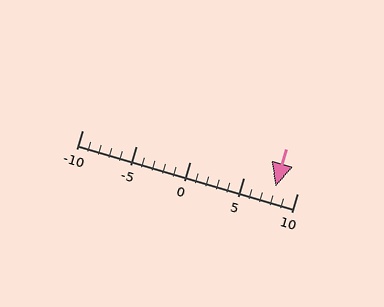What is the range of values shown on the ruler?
The ruler shows values from -10 to 10.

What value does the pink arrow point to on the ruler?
The pink arrow points to approximately 8.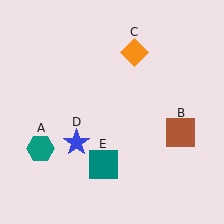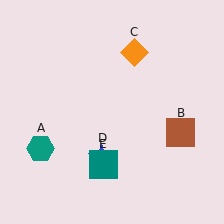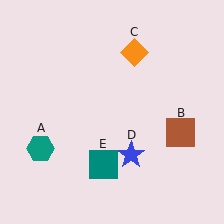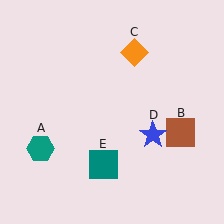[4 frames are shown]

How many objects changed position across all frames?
1 object changed position: blue star (object D).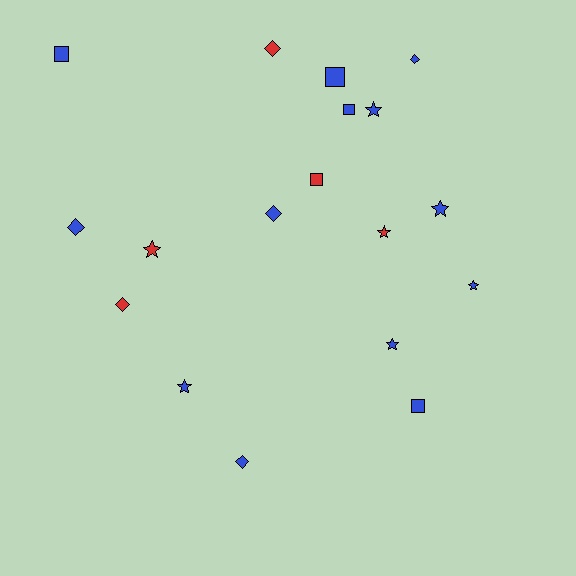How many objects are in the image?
There are 18 objects.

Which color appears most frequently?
Blue, with 13 objects.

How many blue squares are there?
There are 4 blue squares.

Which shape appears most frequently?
Star, with 7 objects.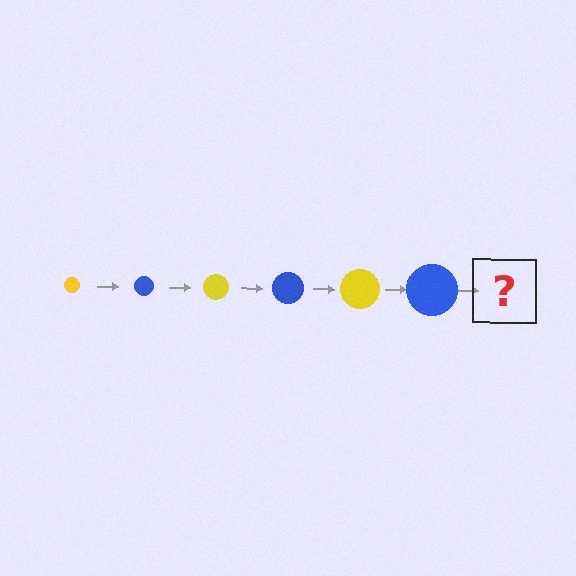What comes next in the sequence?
The next element should be a yellow circle, larger than the previous one.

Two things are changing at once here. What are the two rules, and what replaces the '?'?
The two rules are that the circle grows larger each step and the color cycles through yellow and blue. The '?' should be a yellow circle, larger than the previous one.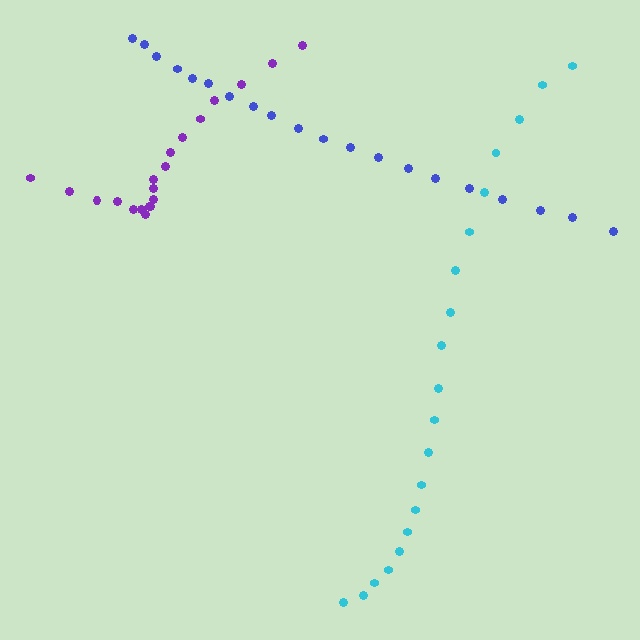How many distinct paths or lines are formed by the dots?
There are 3 distinct paths.